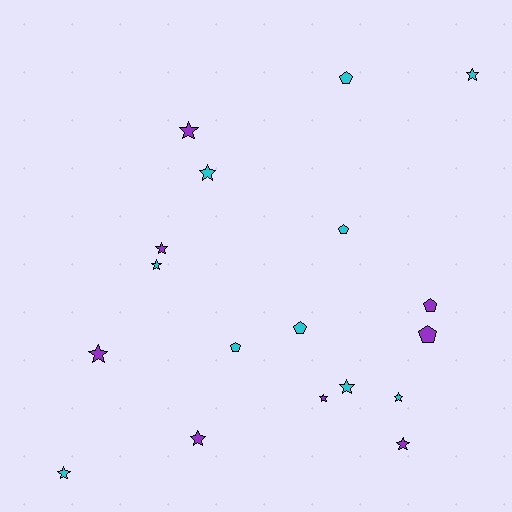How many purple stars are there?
There are 6 purple stars.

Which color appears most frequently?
Cyan, with 10 objects.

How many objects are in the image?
There are 18 objects.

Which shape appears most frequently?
Star, with 12 objects.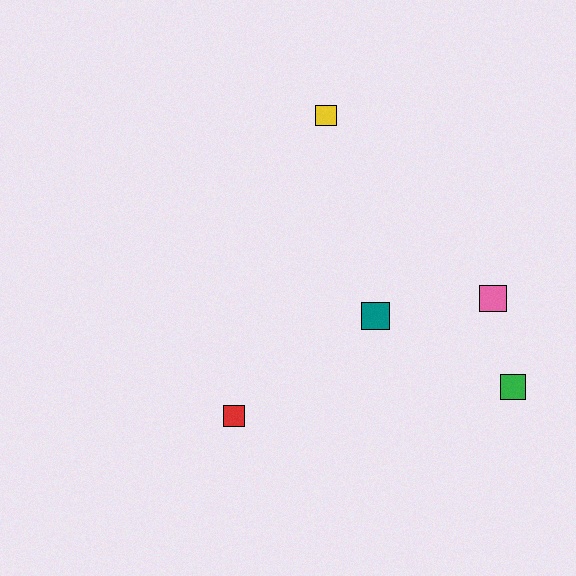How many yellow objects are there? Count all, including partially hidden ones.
There is 1 yellow object.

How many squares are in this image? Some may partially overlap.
There are 5 squares.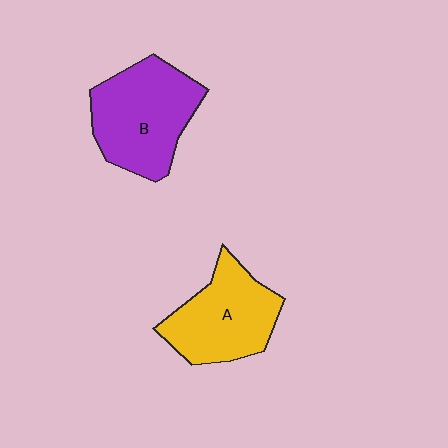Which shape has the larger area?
Shape B (purple).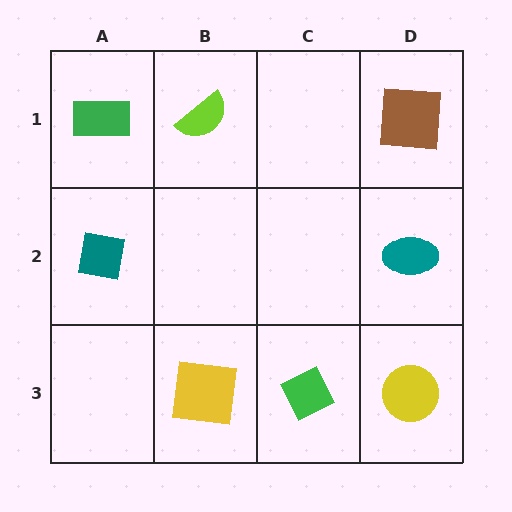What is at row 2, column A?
A teal square.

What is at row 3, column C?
A green diamond.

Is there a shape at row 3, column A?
No, that cell is empty.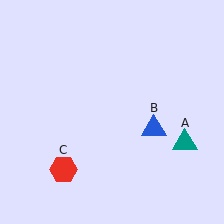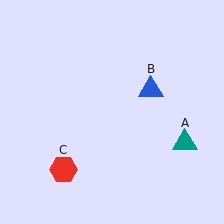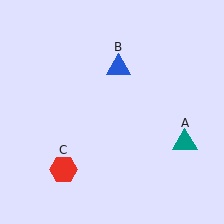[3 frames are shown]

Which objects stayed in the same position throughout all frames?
Teal triangle (object A) and red hexagon (object C) remained stationary.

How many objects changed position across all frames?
1 object changed position: blue triangle (object B).